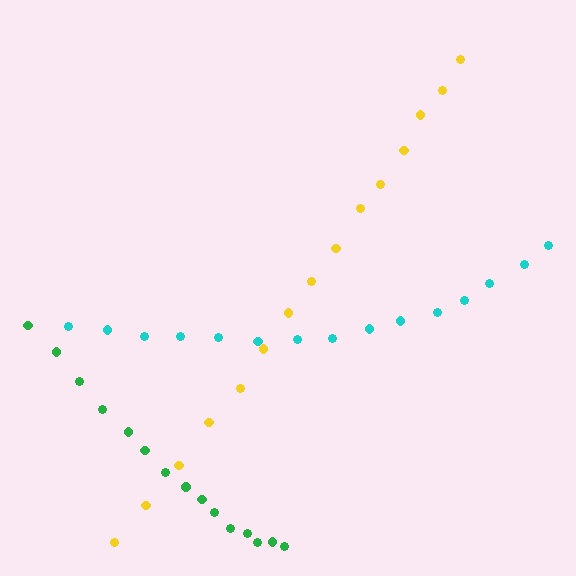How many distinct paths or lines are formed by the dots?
There are 3 distinct paths.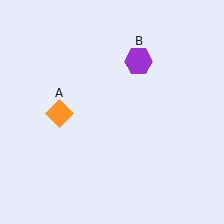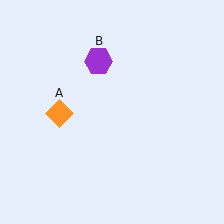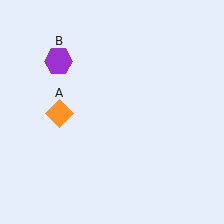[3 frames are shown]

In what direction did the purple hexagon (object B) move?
The purple hexagon (object B) moved left.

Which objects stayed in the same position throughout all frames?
Orange diamond (object A) remained stationary.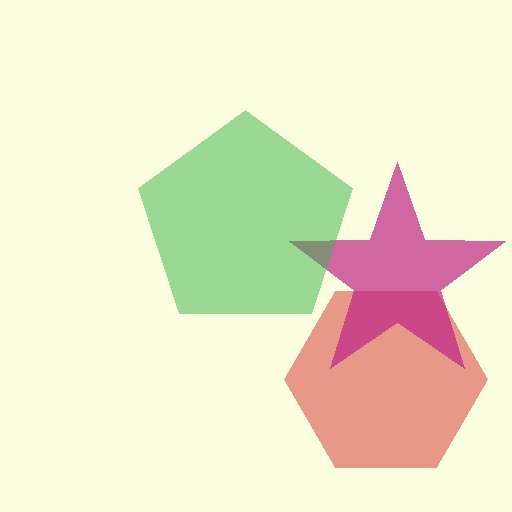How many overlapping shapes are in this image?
There are 3 overlapping shapes in the image.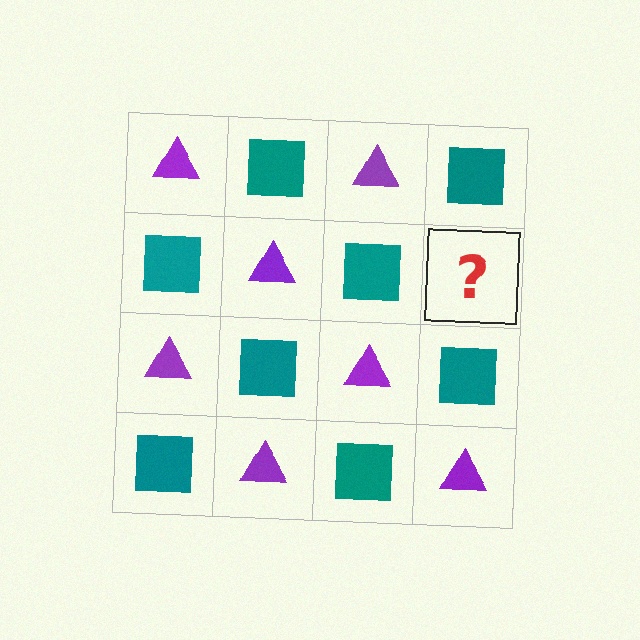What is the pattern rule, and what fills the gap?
The rule is that it alternates purple triangle and teal square in a checkerboard pattern. The gap should be filled with a purple triangle.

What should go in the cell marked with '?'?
The missing cell should contain a purple triangle.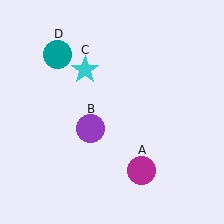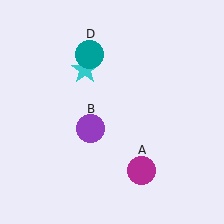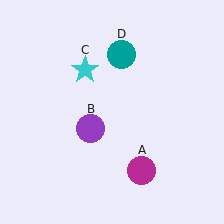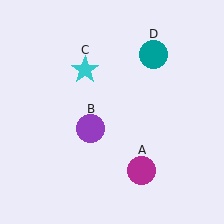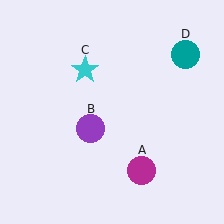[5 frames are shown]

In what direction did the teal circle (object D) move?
The teal circle (object D) moved right.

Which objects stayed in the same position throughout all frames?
Magenta circle (object A) and purple circle (object B) and cyan star (object C) remained stationary.